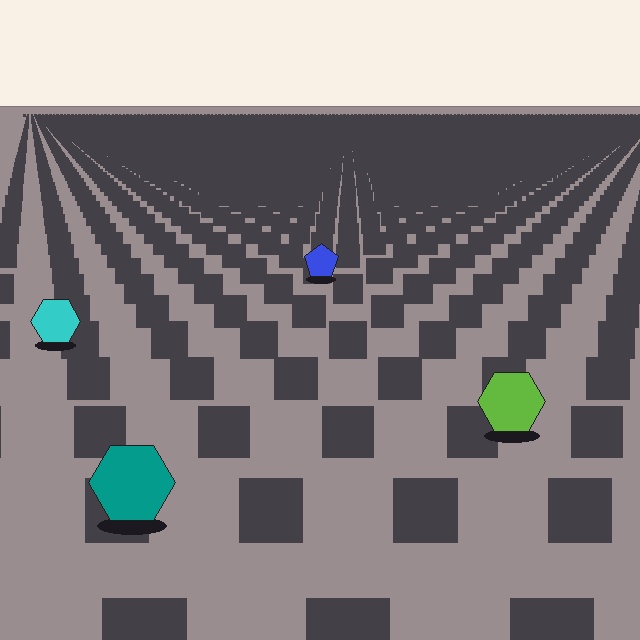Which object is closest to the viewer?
The teal hexagon is closest. The texture marks near it are larger and more spread out.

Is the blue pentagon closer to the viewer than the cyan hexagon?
No. The cyan hexagon is closer — you can tell from the texture gradient: the ground texture is coarser near it.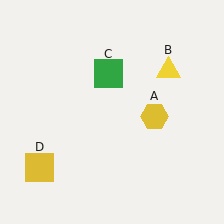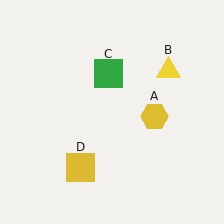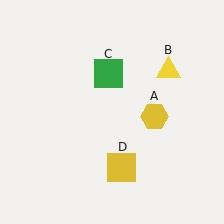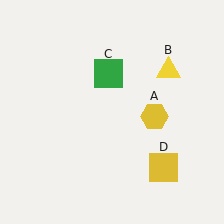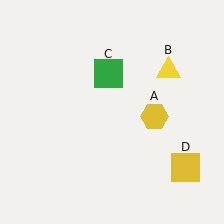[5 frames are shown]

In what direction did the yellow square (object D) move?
The yellow square (object D) moved right.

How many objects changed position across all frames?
1 object changed position: yellow square (object D).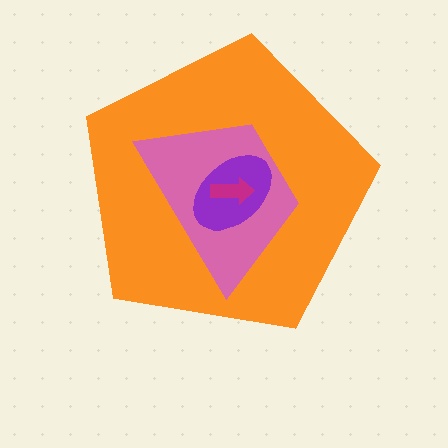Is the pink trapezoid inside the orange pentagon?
Yes.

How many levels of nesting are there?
4.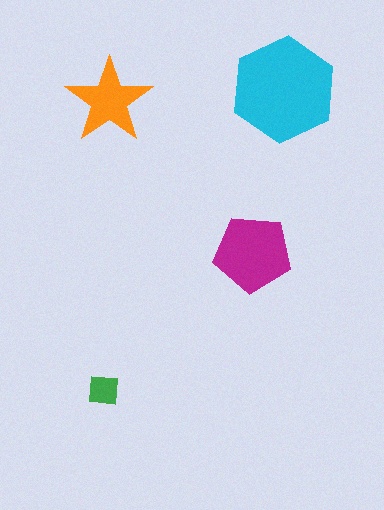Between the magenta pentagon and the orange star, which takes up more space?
The magenta pentagon.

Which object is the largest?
The cyan hexagon.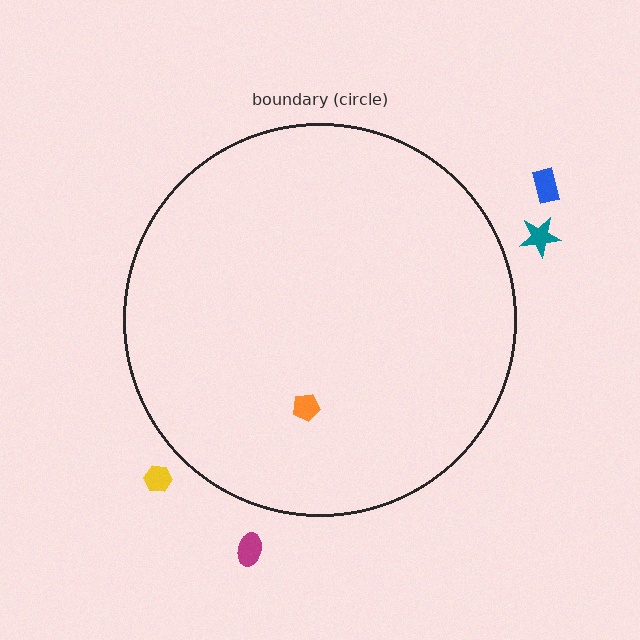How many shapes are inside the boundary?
1 inside, 4 outside.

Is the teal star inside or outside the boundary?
Outside.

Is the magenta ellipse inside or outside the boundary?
Outside.